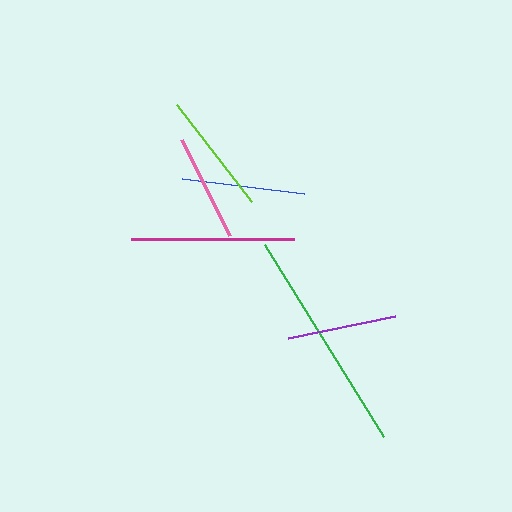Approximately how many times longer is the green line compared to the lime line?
The green line is approximately 1.8 times the length of the lime line.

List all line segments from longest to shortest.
From longest to shortest: green, magenta, lime, blue, purple, pink.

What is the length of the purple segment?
The purple segment is approximately 109 pixels long.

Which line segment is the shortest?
The pink line is the shortest at approximately 107 pixels.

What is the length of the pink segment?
The pink segment is approximately 107 pixels long.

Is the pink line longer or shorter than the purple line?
The purple line is longer than the pink line.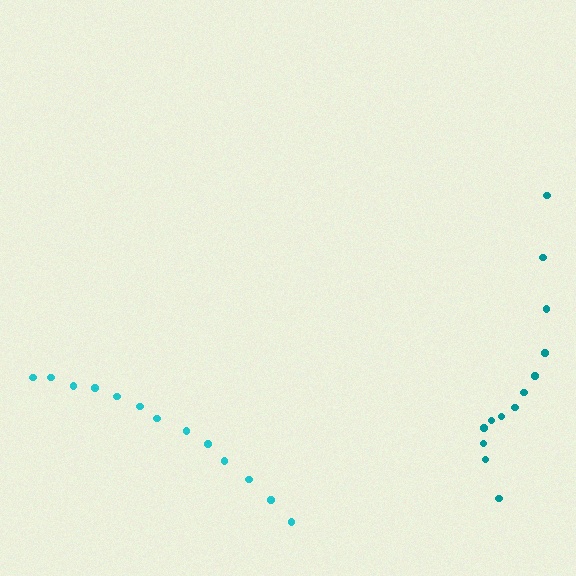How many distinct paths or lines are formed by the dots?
There are 2 distinct paths.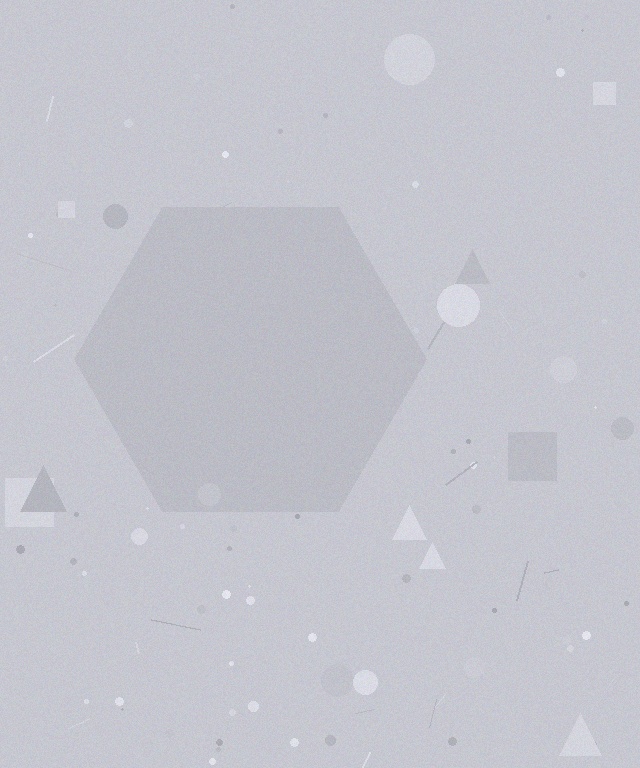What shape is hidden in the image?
A hexagon is hidden in the image.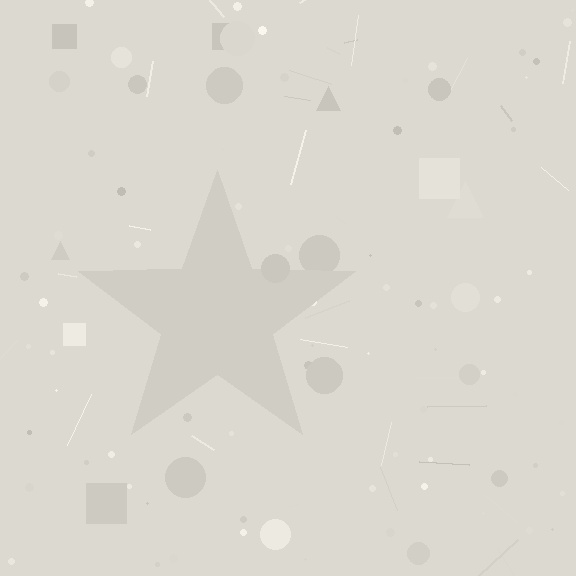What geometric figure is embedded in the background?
A star is embedded in the background.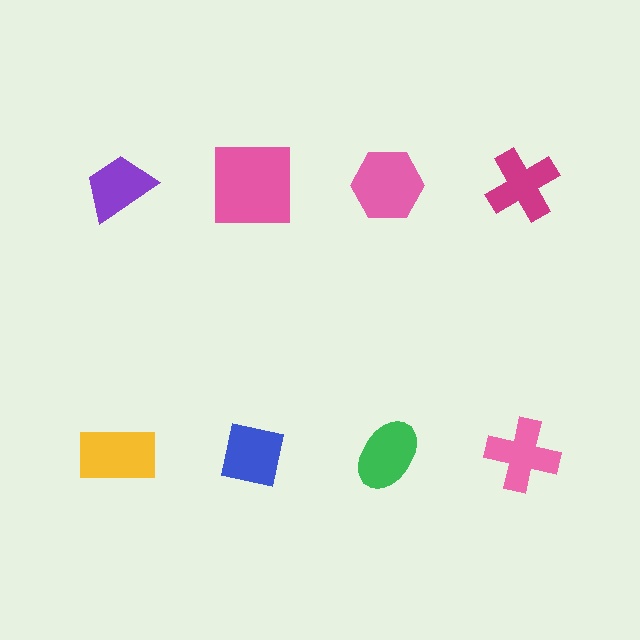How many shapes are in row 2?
4 shapes.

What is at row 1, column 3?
A pink hexagon.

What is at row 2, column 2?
A blue square.